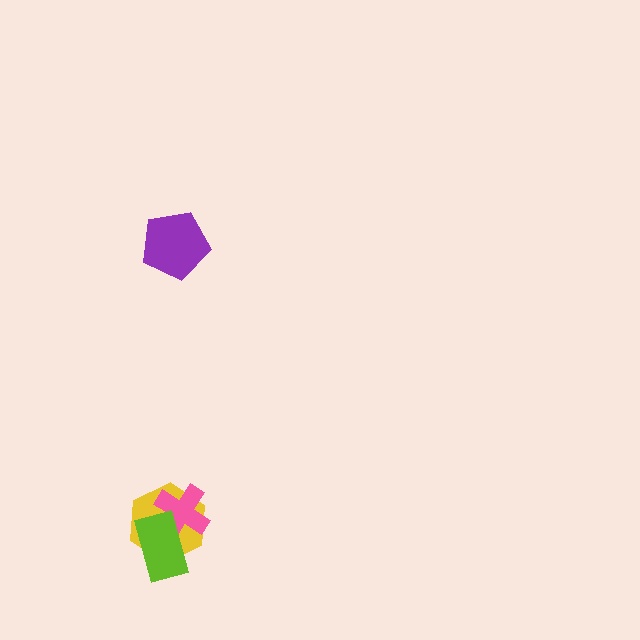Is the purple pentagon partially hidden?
No, no other shape covers it.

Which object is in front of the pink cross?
The lime rectangle is in front of the pink cross.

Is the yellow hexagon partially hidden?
Yes, it is partially covered by another shape.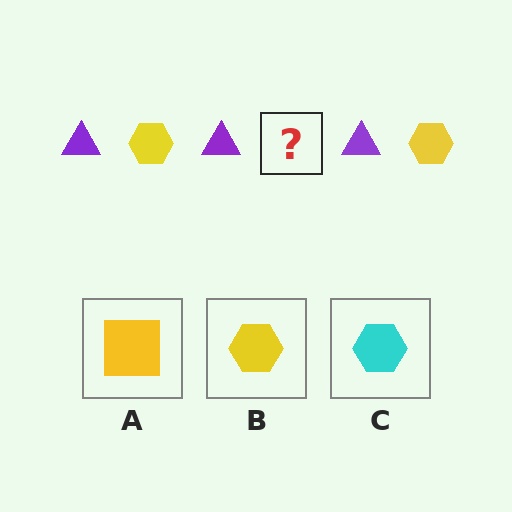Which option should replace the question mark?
Option B.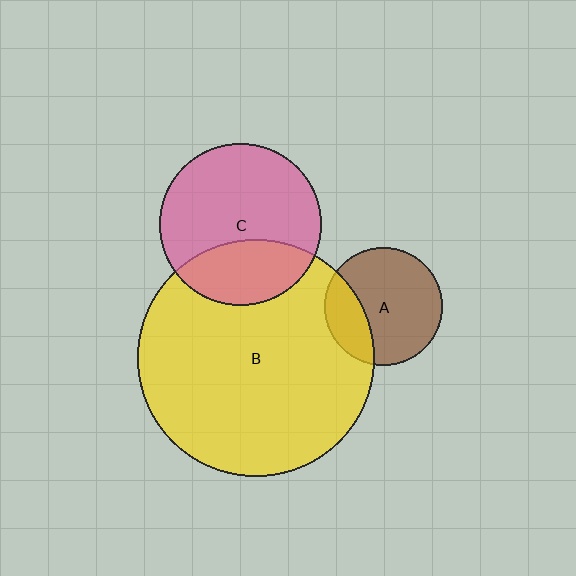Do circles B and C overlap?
Yes.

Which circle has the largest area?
Circle B (yellow).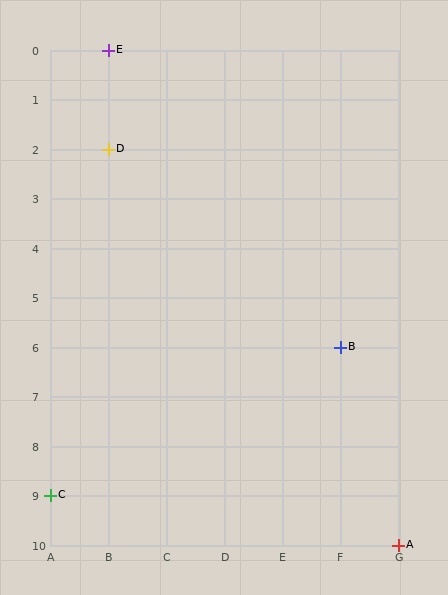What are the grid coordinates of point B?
Point B is at grid coordinates (F, 6).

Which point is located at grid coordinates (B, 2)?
Point D is at (B, 2).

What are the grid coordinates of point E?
Point E is at grid coordinates (B, 0).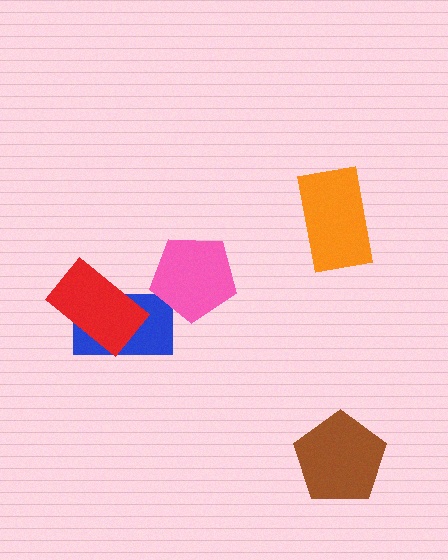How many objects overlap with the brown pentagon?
0 objects overlap with the brown pentagon.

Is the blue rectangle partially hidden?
Yes, it is partially covered by another shape.